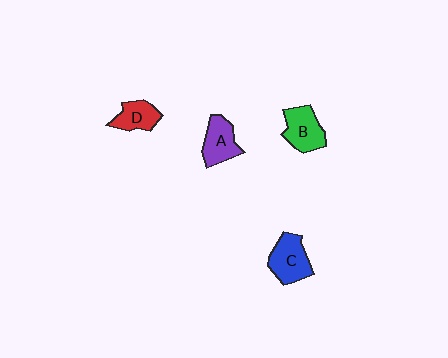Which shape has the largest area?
Shape C (blue).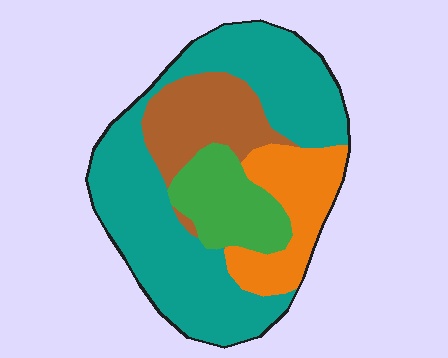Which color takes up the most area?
Teal, at roughly 55%.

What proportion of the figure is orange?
Orange takes up less than a quarter of the figure.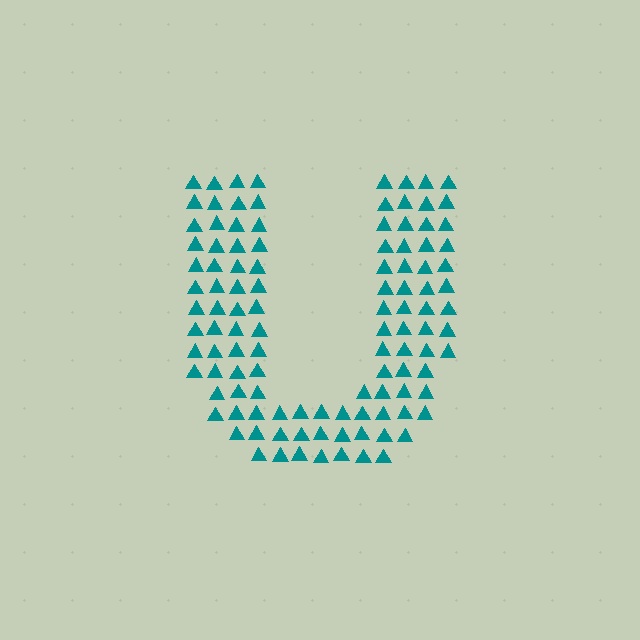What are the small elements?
The small elements are triangles.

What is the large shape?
The large shape is the letter U.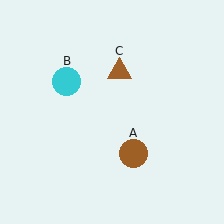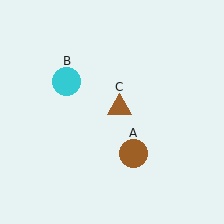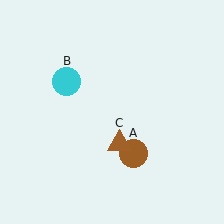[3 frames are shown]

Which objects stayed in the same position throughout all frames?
Brown circle (object A) and cyan circle (object B) remained stationary.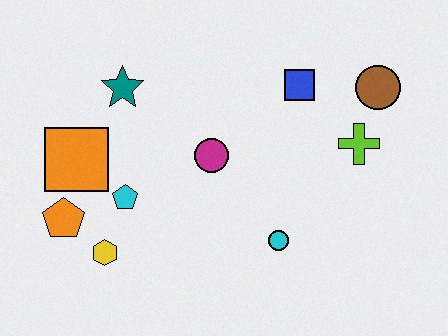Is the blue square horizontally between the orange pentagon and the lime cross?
Yes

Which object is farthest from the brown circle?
The orange pentagon is farthest from the brown circle.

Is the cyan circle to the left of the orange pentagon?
No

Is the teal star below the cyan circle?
No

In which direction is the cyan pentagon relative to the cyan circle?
The cyan pentagon is to the left of the cyan circle.